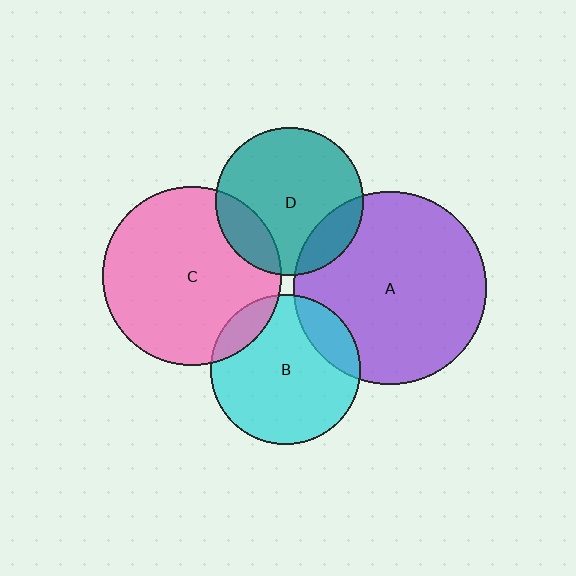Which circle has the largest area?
Circle A (purple).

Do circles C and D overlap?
Yes.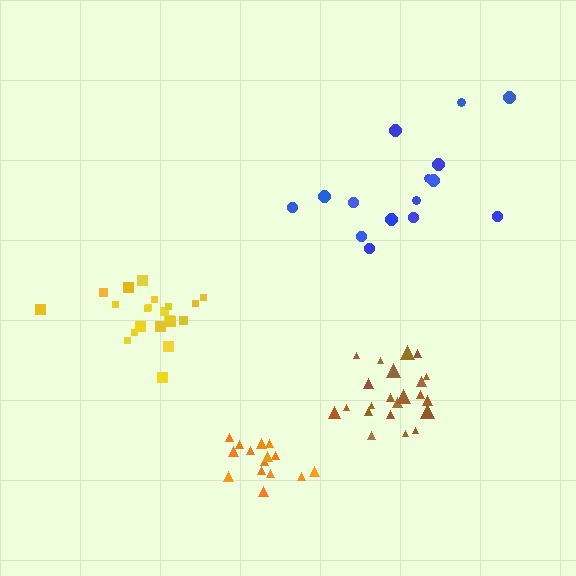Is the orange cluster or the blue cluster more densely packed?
Orange.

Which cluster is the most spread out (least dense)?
Blue.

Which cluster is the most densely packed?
Brown.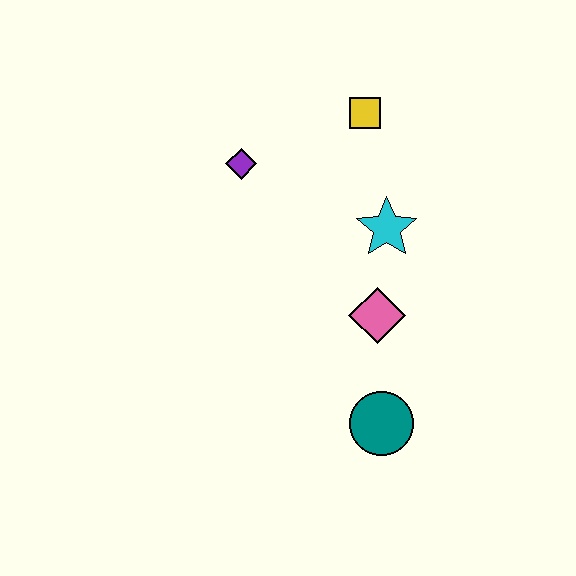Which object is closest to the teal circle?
The pink diamond is closest to the teal circle.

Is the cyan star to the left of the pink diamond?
No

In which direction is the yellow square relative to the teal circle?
The yellow square is above the teal circle.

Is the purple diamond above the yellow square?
No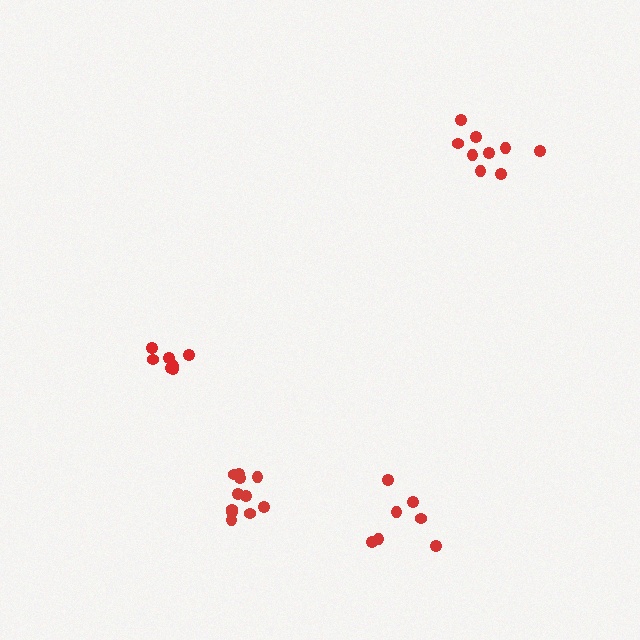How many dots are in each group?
Group 1: 9 dots, Group 2: 7 dots, Group 3: 11 dots, Group 4: 7 dots (34 total).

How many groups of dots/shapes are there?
There are 4 groups.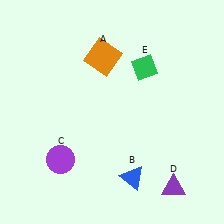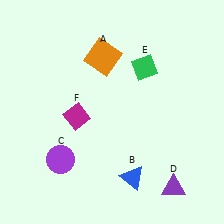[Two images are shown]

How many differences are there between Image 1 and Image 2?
There is 1 difference between the two images.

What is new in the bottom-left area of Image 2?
A magenta diamond (F) was added in the bottom-left area of Image 2.